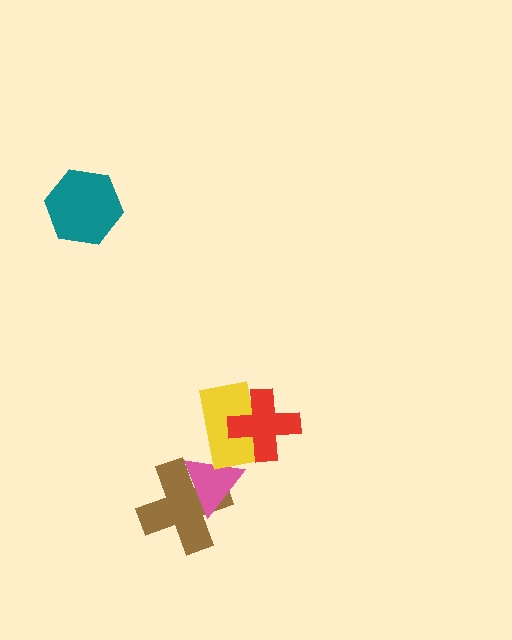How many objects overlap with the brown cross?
1 object overlaps with the brown cross.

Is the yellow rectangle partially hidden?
Yes, it is partially covered by another shape.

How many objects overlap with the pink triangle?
2 objects overlap with the pink triangle.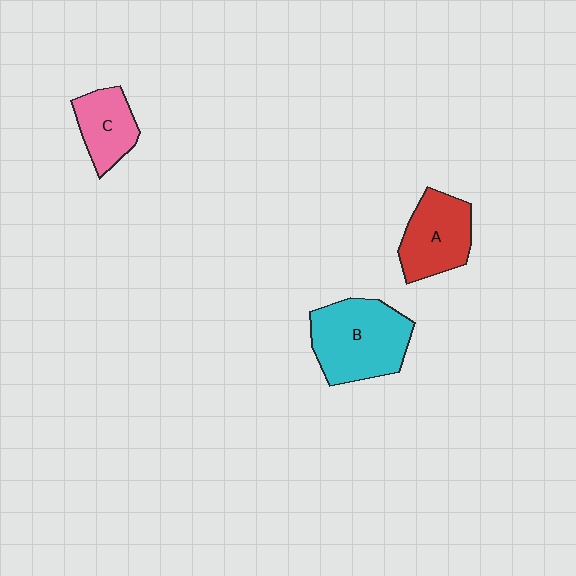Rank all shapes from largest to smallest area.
From largest to smallest: B (cyan), A (red), C (pink).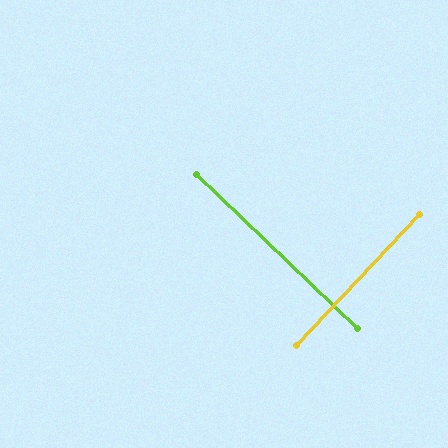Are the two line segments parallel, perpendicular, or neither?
Perpendicular — they meet at approximately 90°.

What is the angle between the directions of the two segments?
Approximately 90 degrees.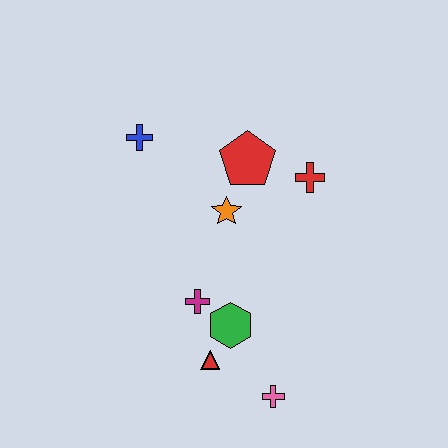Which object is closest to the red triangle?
The green hexagon is closest to the red triangle.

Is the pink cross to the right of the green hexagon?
Yes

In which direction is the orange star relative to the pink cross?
The orange star is above the pink cross.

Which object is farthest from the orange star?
The pink cross is farthest from the orange star.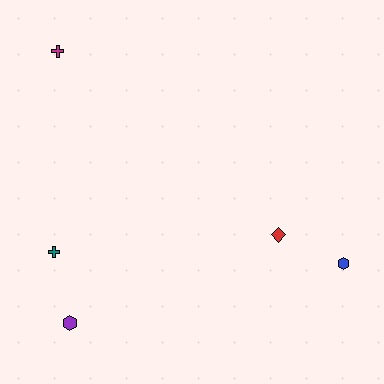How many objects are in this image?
There are 5 objects.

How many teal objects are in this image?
There is 1 teal object.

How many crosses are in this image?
There are 2 crosses.